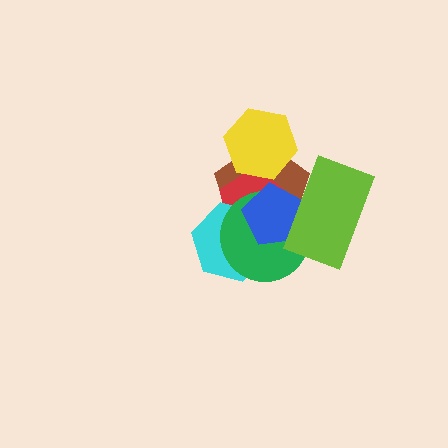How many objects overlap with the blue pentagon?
5 objects overlap with the blue pentagon.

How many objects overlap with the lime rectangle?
4 objects overlap with the lime rectangle.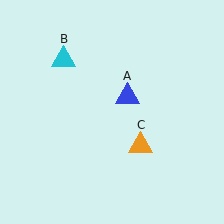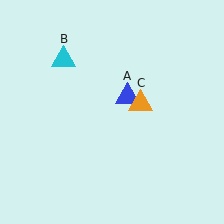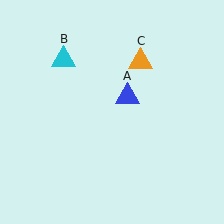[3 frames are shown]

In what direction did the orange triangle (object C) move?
The orange triangle (object C) moved up.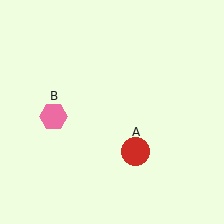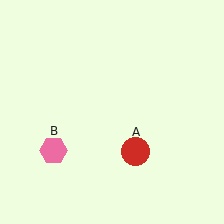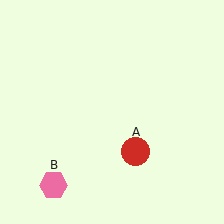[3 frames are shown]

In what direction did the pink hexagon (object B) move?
The pink hexagon (object B) moved down.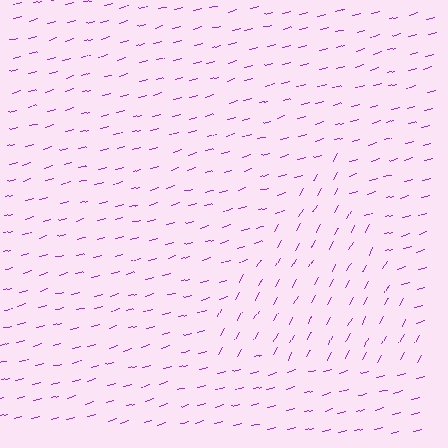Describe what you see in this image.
The image is filled with small purple line segments. A triangle region in the image has lines oriented differently from the surrounding lines, creating a visible texture boundary.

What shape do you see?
I see a triangle.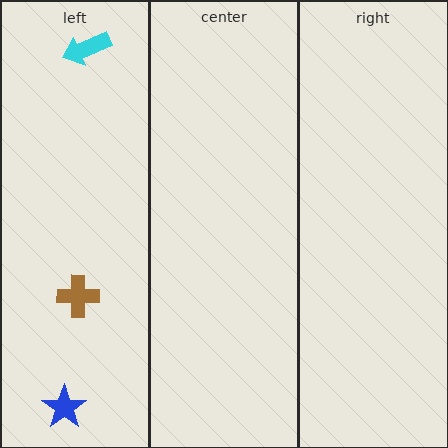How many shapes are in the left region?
3.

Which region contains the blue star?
The left region.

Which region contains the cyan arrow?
The left region.